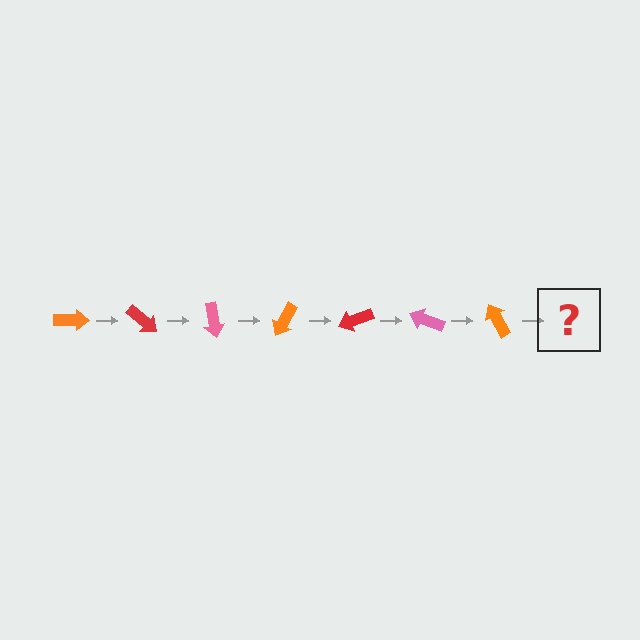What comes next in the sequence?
The next element should be a red arrow, rotated 280 degrees from the start.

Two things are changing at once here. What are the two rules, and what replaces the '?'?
The two rules are that it rotates 40 degrees each step and the color cycles through orange, red, and pink. The '?' should be a red arrow, rotated 280 degrees from the start.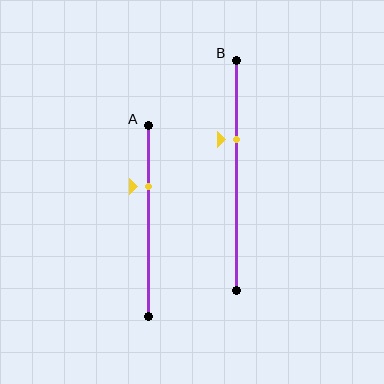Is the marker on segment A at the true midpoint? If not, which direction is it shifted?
No, the marker on segment A is shifted upward by about 18% of the segment length.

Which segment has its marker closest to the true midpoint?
Segment B has its marker closest to the true midpoint.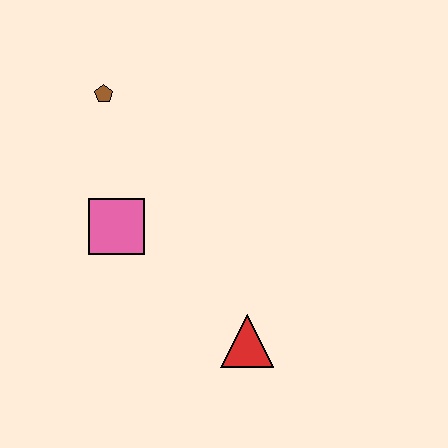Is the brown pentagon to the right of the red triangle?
No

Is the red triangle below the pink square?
Yes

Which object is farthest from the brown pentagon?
The red triangle is farthest from the brown pentagon.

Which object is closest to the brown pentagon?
The pink square is closest to the brown pentagon.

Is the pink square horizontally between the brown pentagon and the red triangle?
Yes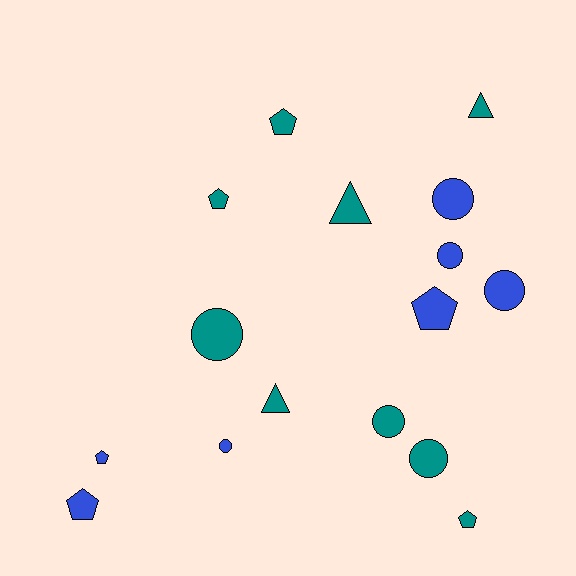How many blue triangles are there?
There are no blue triangles.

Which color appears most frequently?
Teal, with 9 objects.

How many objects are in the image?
There are 16 objects.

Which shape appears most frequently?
Circle, with 7 objects.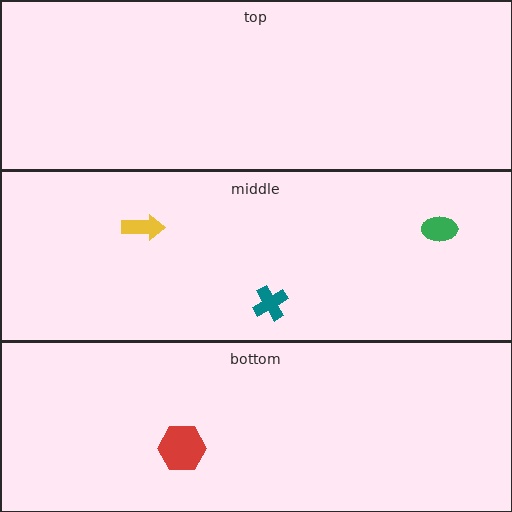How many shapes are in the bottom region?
1.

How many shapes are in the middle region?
3.